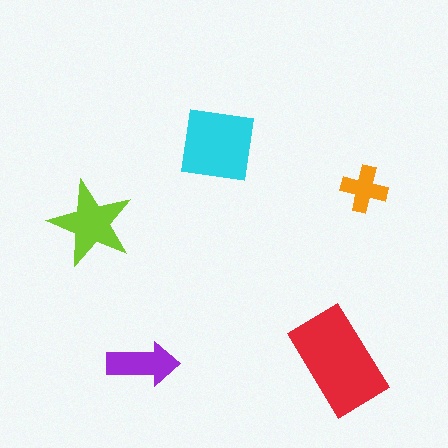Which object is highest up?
The cyan square is topmost.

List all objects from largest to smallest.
The red rectangle, the cyan square, the lime star, the purple arrow, the orange cross.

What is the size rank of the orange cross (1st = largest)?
5th.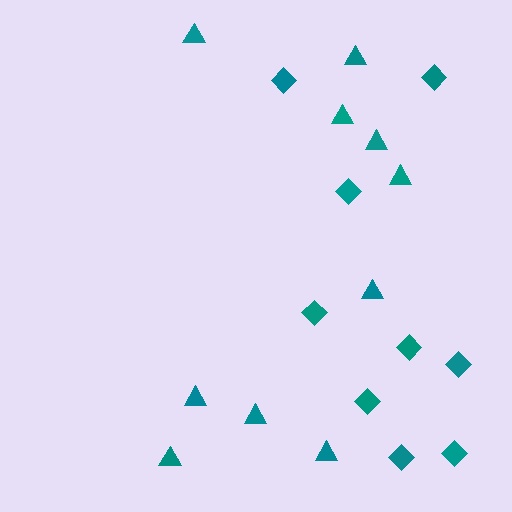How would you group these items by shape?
There are 2 groups: one group of triangles (10) and one group of diamonds (9).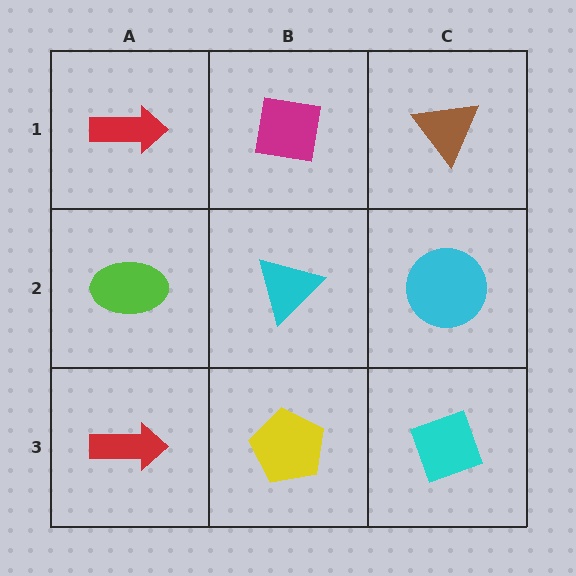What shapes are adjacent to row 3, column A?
A lime ellipse (row 2, column A), a yellow pentagon (row 3, column B).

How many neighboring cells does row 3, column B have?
3.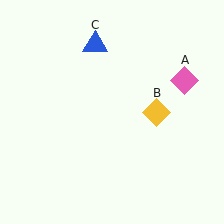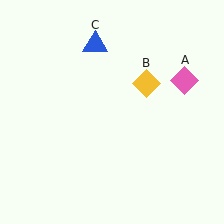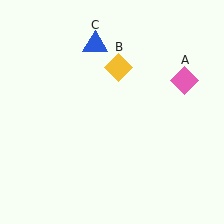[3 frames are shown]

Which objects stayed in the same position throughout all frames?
Pink diamond (object A) and blue triangle (object C) remained stationary.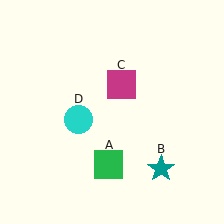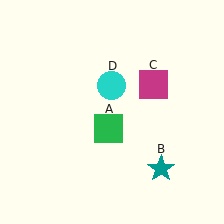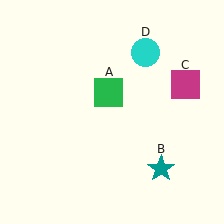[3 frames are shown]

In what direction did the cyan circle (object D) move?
The cyan circle (object D) moved up and to the right.